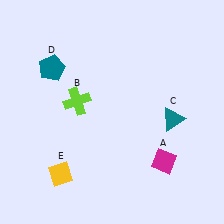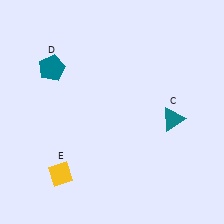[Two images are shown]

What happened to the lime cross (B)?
The lime cross (B) was removed in Image 2. It was in the top-left area of Image 1.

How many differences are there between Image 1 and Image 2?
There are 2 differences between the two images.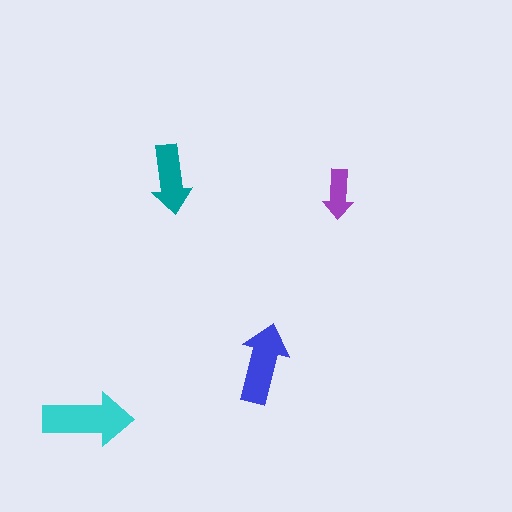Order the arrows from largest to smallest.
the cyan one, the blue one, the teal one, the purple one.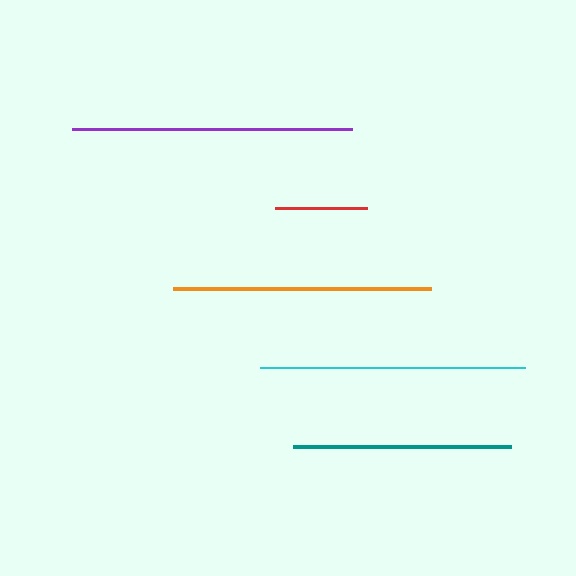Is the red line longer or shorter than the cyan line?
The cyan line is longer than the red line.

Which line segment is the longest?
The purple line is the longest at approximately 280 pixels.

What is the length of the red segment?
The red segment is approximately 92 pixels long.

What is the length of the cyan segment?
The cyan segment is approximately 265 pixels long.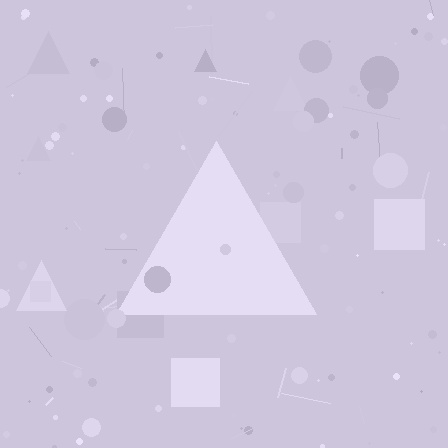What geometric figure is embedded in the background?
A triangle is embedded in the background.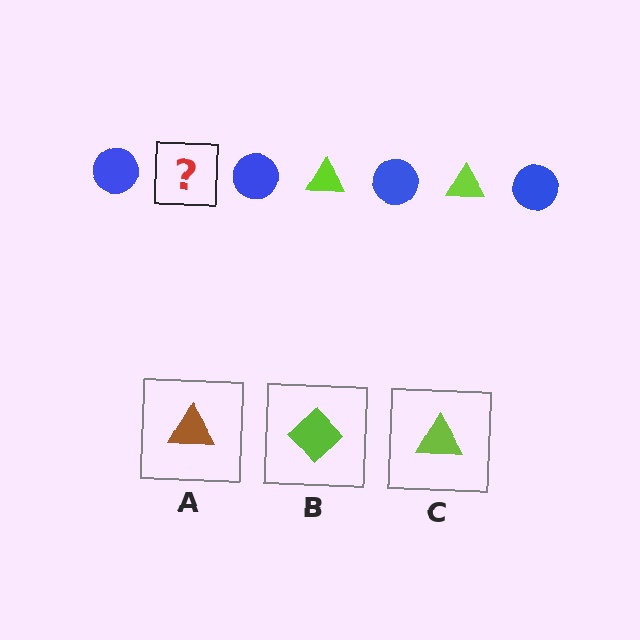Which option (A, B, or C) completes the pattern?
C.